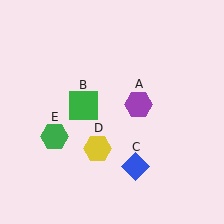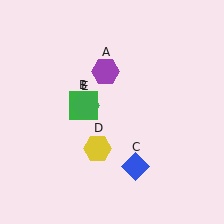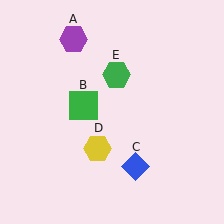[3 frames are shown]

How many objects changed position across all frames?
2 objects changed position: purple hexagon (object A), green hexagon (object E).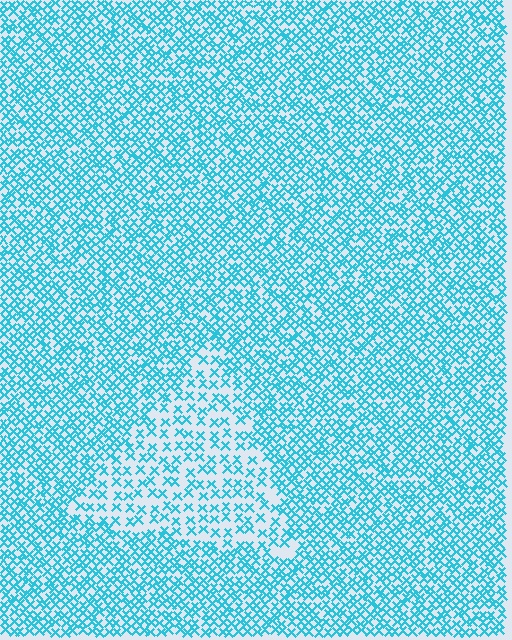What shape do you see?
I see a triangle.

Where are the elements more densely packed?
The elements are more densely packed outside the triangle boundary.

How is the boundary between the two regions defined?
The boundary is defined by a change in element density (approximately 2.0x ratio). All elements are the same color, size, and shape.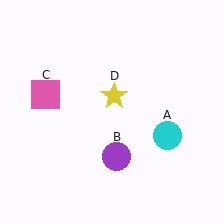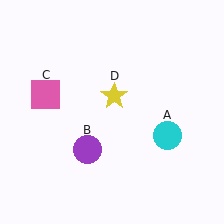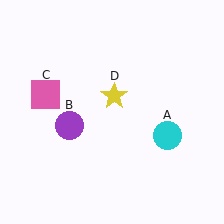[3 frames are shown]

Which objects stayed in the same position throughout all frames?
Cyan circle (object A) and pink square (object C) and yellow star (object D) remained stationary.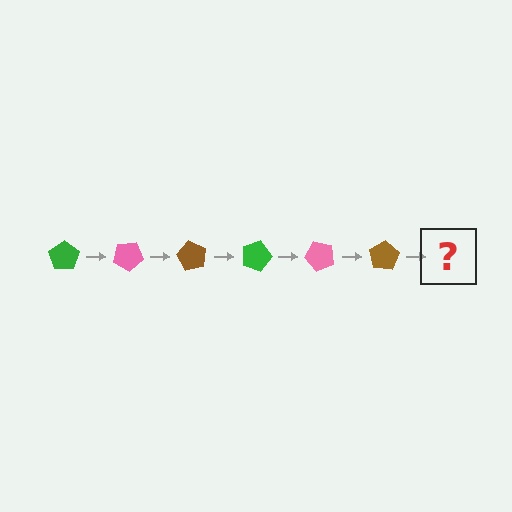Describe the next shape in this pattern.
It should be a green pentagon, rotated 180 degrees from the start.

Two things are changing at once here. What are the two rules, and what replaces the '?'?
The two rules are that it rotates 30 degrees each step and the color cycles through green, pink, and brown. The '?' should be a green pentagon, rotated 180 degrees from the start.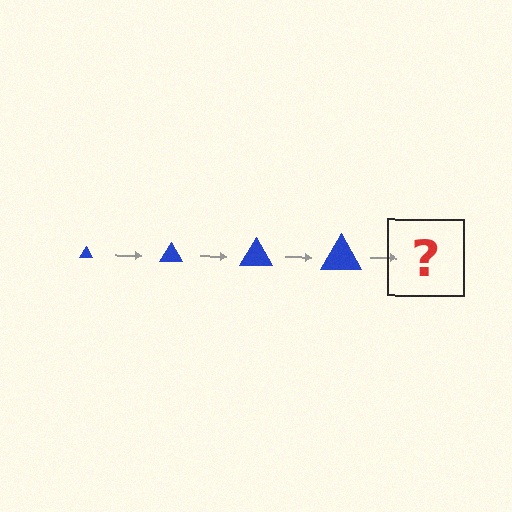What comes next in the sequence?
The next element should be a blue triangle, larger than the previous one.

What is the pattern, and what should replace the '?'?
The pattern is that the triangle gets progressively larger each step. The '?' should be a blue triangle, larger than the previous one.